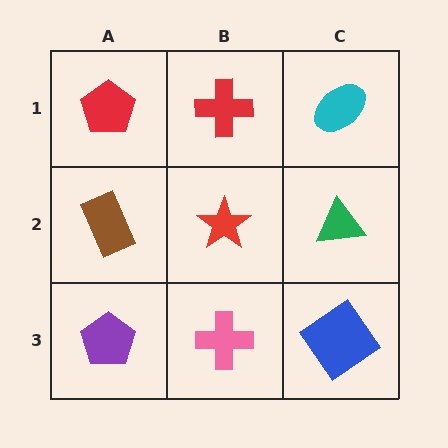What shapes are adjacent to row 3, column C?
A green triangle (row 2, column C), a pink cross (row 3, column B).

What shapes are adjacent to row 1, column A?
A brown rectangle (row 2, column A), a red cross (row 1, column B).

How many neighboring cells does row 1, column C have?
2.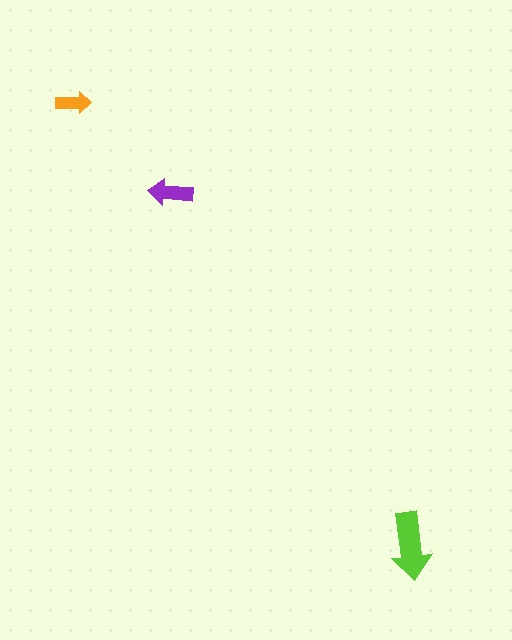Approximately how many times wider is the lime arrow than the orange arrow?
About 2 times wider.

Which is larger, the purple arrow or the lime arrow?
The lime one.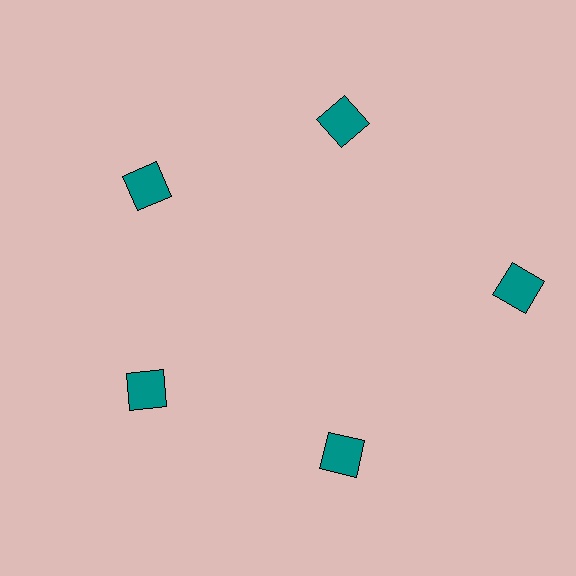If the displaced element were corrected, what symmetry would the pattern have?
It would have 5-fold rotational symmetry — the pattern would map onto itself every 72 degrees.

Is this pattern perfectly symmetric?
No. The 5 teal squares are arranged in a ring, but one element near the 3 o'clock position is pushed outward from the center, breaking the 5-fold rotational symmetry.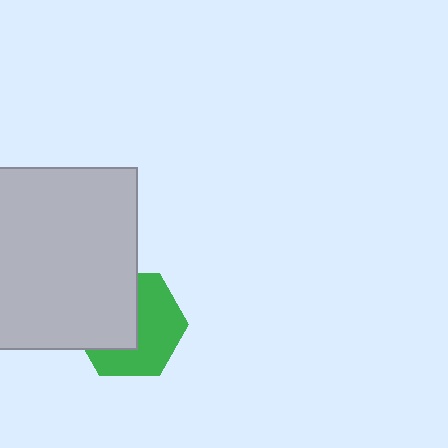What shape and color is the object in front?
The object in front is a light gray square.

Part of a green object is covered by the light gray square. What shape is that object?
It is a hexagon.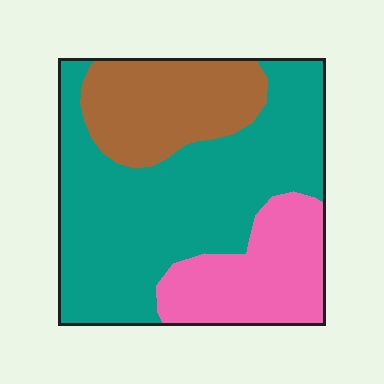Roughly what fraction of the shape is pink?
Pink takes up about one fifth (1/5) of the shape.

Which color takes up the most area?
Teal, at roughly 55%.